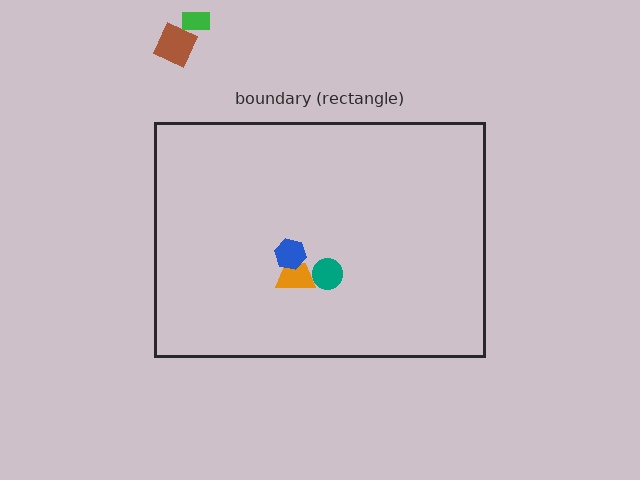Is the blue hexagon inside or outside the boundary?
Inside.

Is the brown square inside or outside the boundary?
Outside.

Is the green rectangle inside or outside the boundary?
Outside.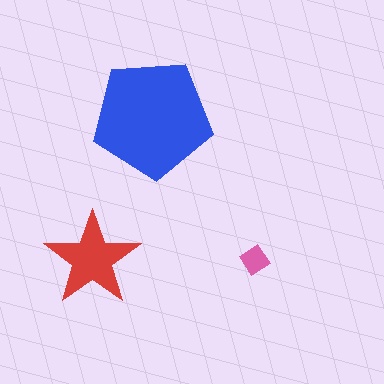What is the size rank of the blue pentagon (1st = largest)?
1st.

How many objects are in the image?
There are 3 objects in the image.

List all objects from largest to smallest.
The blue pentagon, the red star, the pink diamond.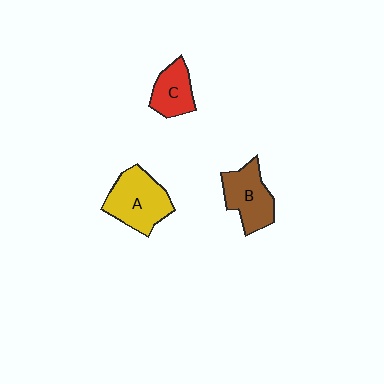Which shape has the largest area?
Shape A (yellow).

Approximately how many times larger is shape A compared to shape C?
Approximately 1.6 times.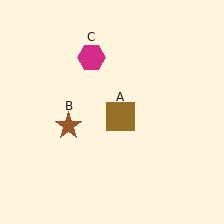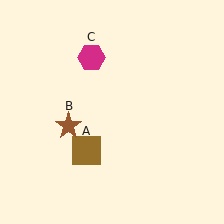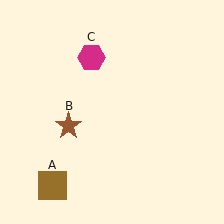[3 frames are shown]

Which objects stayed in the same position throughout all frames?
Brown star (object B) and magenta hexagon (object C) remained stationary.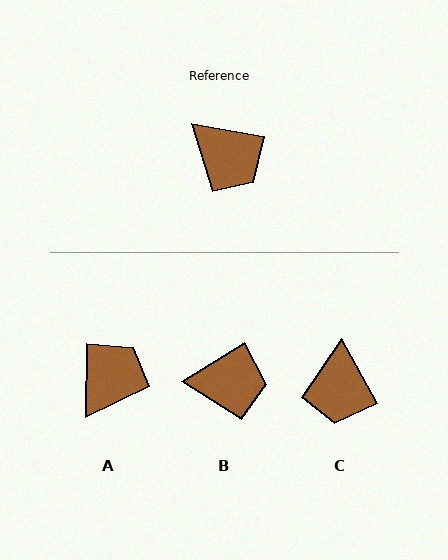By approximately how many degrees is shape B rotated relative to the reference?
Approximately 41 degrees counter-clockwise.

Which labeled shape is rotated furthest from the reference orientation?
A, about 99 degrees away.